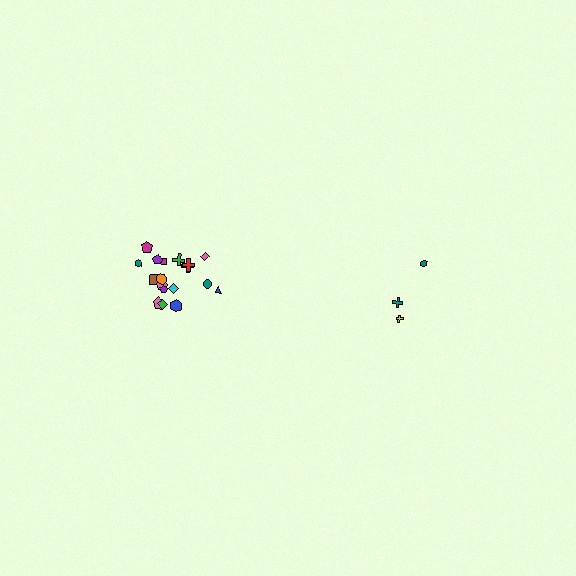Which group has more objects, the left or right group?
The left group.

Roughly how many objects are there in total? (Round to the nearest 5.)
Roughly 20 objects in total.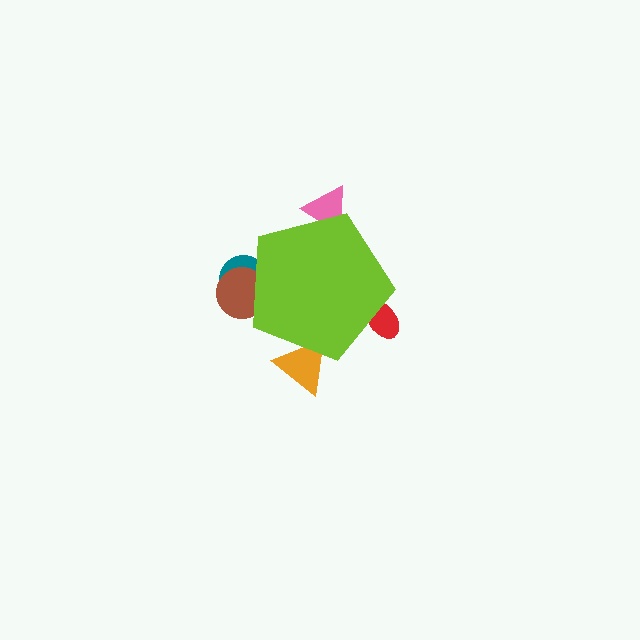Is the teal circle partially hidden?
Yes, the teal circle is partially hidden behind the lime pentagon.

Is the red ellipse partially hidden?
Yes, the red ellipse is partially hidden behind the lime pentagon.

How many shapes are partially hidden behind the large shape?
5 shapes are partially hidden.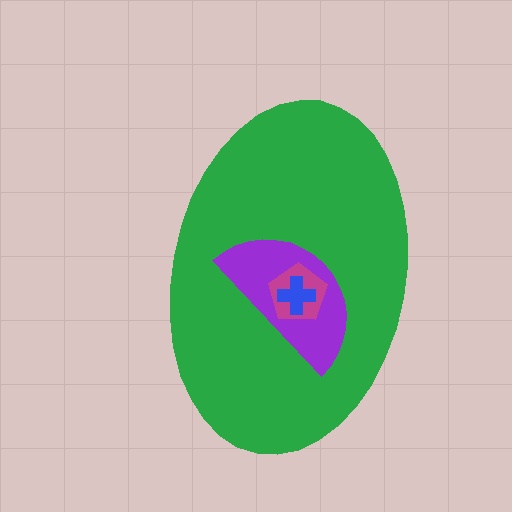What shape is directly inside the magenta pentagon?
The blue cross.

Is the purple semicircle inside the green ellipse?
Yes.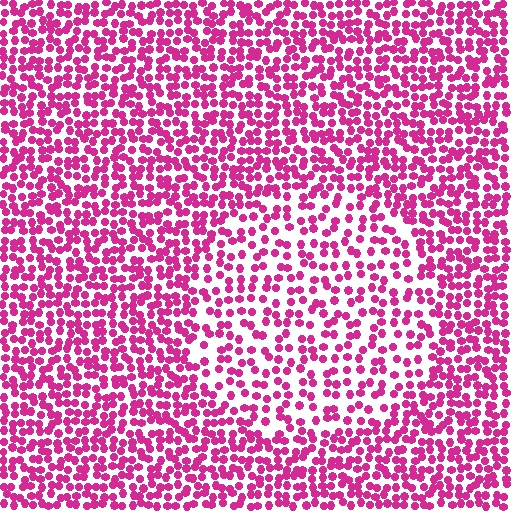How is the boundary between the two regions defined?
The boundary is defined by a change in element density (approximately 1.7x ratio). All elements are the same color, size, and shape.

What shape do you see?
I see a circle.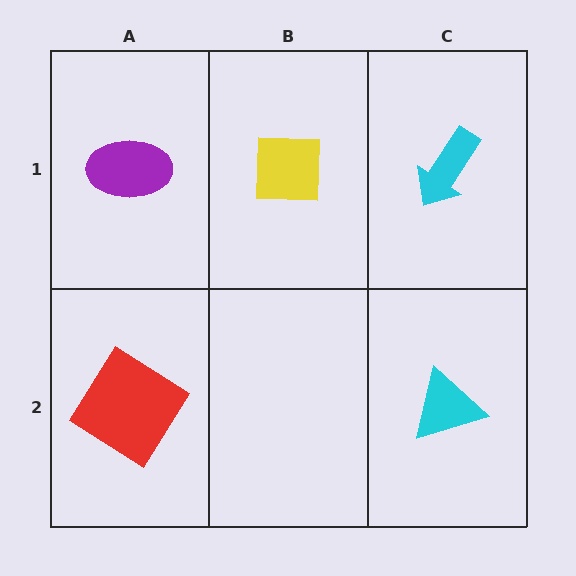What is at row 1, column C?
A cyan arrow.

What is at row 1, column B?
A yellow square.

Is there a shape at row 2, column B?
No, that cell is empty.